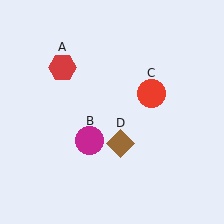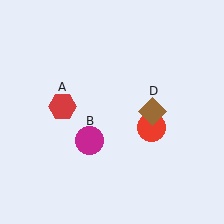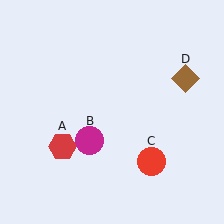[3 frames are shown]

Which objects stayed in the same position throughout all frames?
Magenta circle (object B) remained stationary.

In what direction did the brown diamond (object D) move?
The brown diamond (object D) moved up and to the right.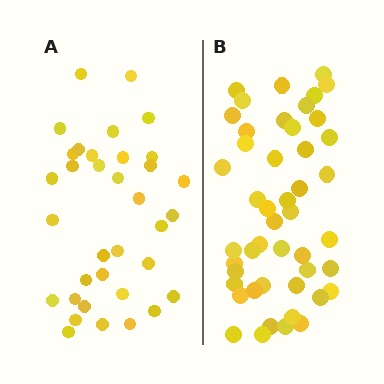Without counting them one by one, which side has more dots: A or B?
Region B (the right region) has more dots.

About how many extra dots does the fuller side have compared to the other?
Region B has roughly 12 or so more dots than region A.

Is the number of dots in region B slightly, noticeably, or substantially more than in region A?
Region B has noticeably more, but not dramatically so. The ratio is roughly 1.3 to 1.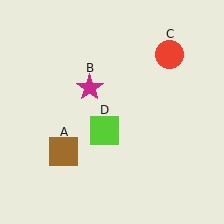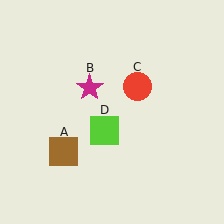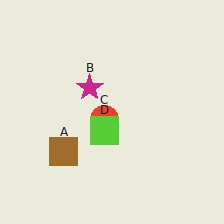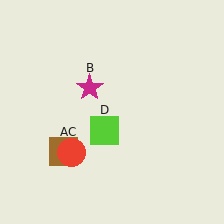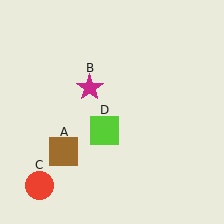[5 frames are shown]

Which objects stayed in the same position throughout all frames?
Brown square (object A) and magenta star (object B) and lime square (object D) remained stationary.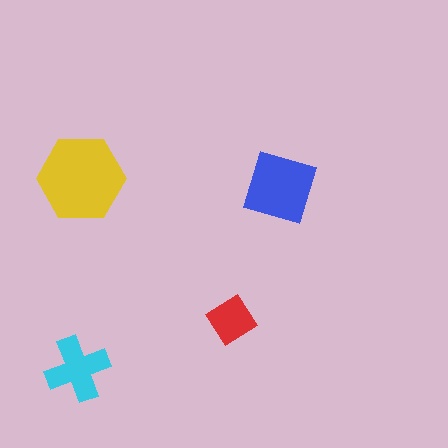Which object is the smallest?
The red diamond.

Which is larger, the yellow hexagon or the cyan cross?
The yellow hexagon.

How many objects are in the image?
There are 4 objects in the image.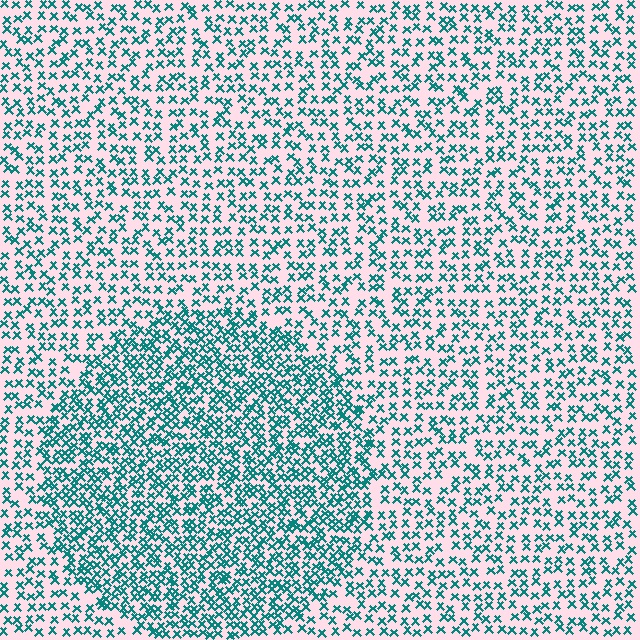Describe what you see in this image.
The image contains small teal elements arranged at two different densities. A circle-shaped region is visible where the elements are more densely packed than the surrounding area.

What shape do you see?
I see a circle.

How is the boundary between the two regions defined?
The boundary is defined by a change in element density (approximately 1.9x ratio). All elements are the same color, size, and shape.